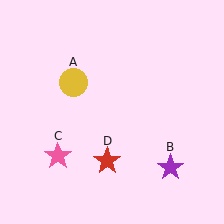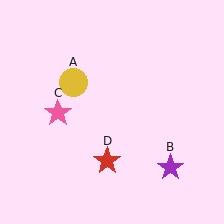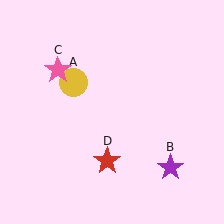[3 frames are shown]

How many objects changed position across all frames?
1 object changed position: pink star (object C).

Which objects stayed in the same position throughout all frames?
Yellow circle (object A) and purple star (object B) and red star (object D) remained stationary.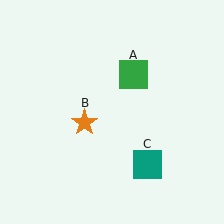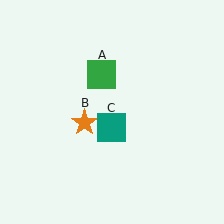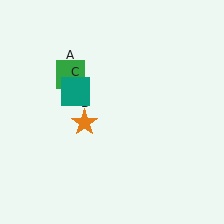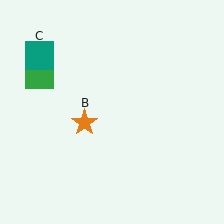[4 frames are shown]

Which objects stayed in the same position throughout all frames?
Orange star (object B) remained stationary.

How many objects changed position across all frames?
2 objects changed position: green square (object A), teal square (object C).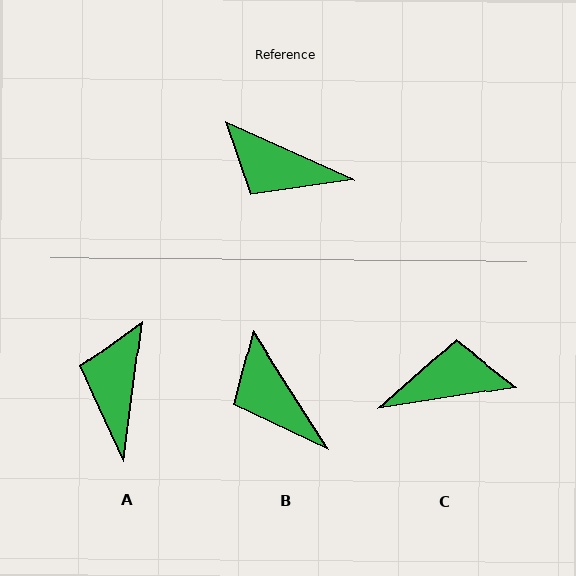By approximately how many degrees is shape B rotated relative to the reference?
Approximately 33 degrees clockwise.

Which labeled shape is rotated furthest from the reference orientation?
C, about 147 degrees away.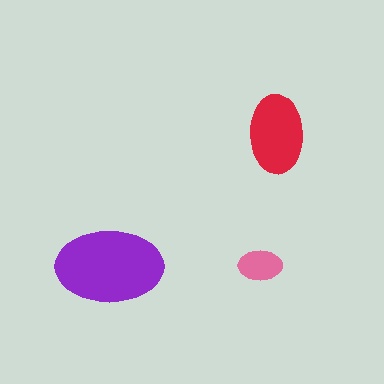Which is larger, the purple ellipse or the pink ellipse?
The purple one.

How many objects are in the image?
There are 3 objects in the image.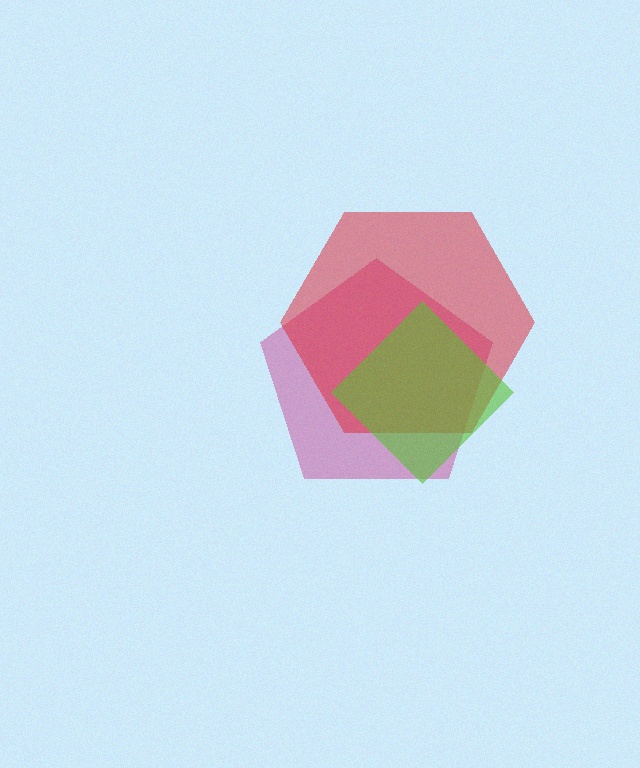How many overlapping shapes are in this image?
There are 3 overlapping shapes in the image.